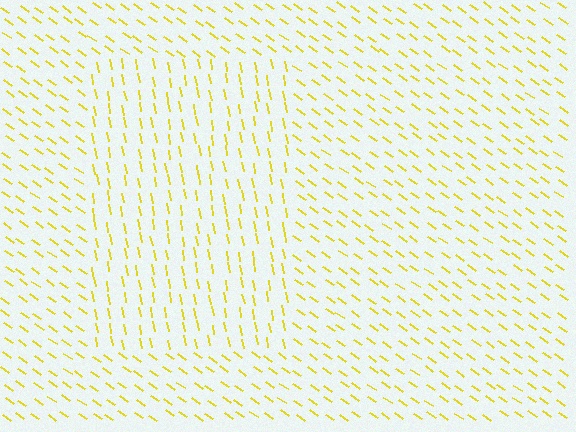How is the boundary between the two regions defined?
The boundary is defined purely by a change in line orientation (approximately 45 degrees difference). All lines are the same color and thickness.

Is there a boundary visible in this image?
Yes, there is a texture boundary formed by a change in line orientation.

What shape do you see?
I see a rectangle.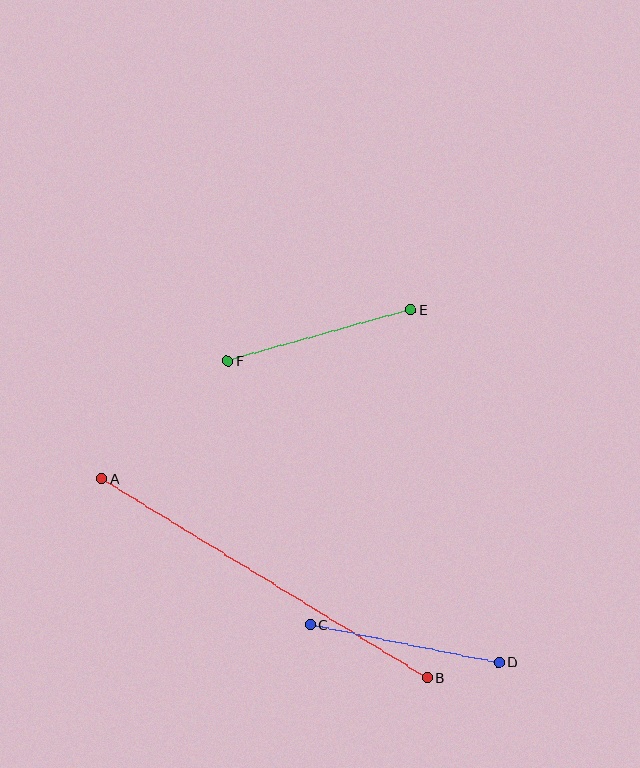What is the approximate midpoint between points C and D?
The midpoint is at approximately (404, 643) pixels.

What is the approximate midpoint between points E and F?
The midpoint is at approximately (319, 335) pixels.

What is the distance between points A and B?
The distance is approximately 381 pixels.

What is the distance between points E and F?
The distance is approximately 190 pixels.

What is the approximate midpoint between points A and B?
The midpoint is at approximately (265, 578) pixels.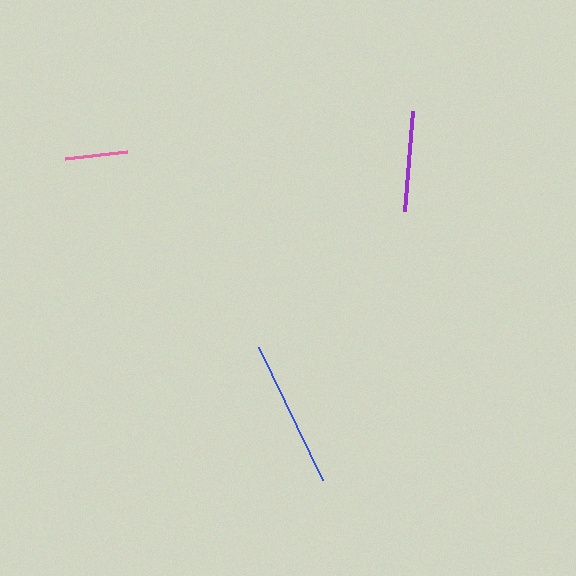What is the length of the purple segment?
The purple segment is approximately 100 pixels long.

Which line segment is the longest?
The blue line is the longest at approximately 148 pixels.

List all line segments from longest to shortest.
From longest to shortest: blue, purple, pink.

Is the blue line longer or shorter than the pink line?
The blue line is longer than the pink line.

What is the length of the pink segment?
The pink segment is approximately 63 pixels long.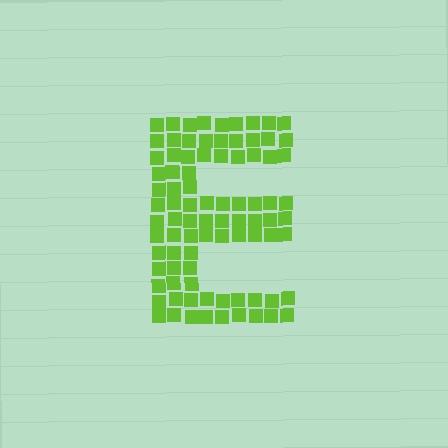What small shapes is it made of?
It is made of small squares.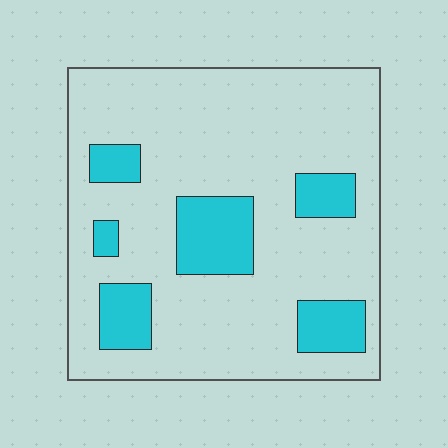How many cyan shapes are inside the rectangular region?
6.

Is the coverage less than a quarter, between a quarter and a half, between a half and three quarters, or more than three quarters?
Less than a quarter.